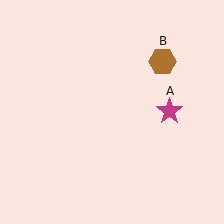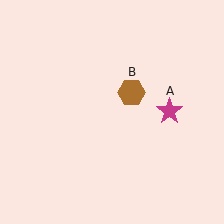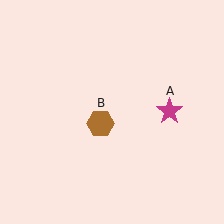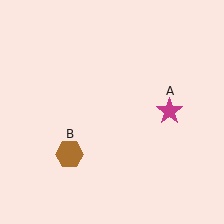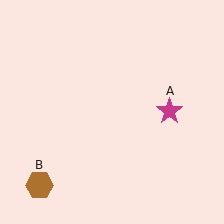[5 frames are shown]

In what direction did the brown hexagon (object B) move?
The brown hexagon (object B) moved down and to the left.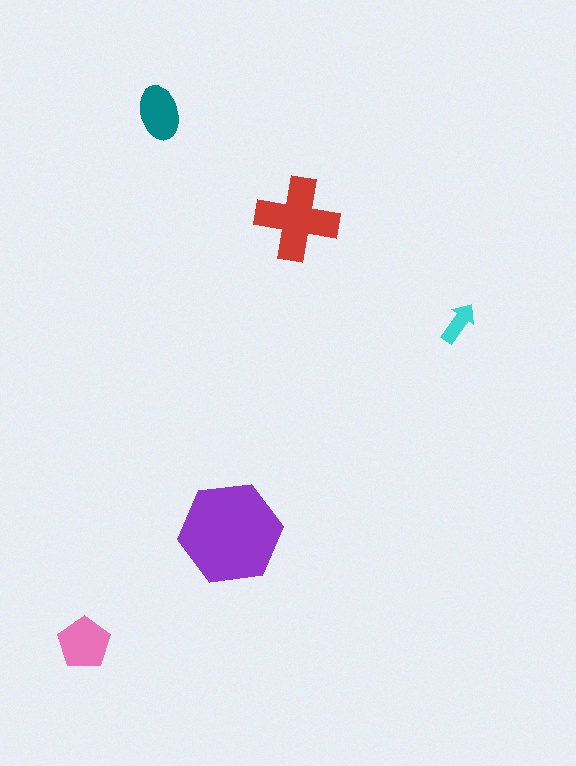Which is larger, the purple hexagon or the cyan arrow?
The purple hexagon.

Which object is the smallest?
The cyan arrow.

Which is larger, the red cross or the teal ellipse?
The red cross.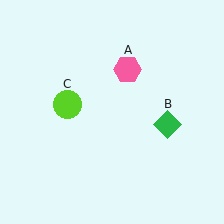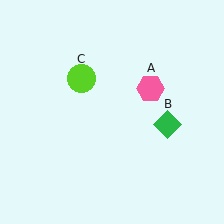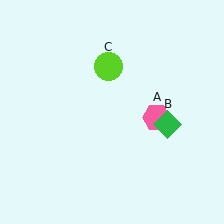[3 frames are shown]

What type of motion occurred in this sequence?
The pink hexagon (object A), lime circle (object C) rotated clockwise around the center of the scene.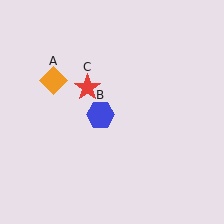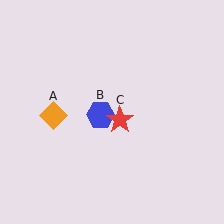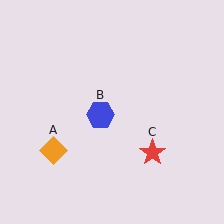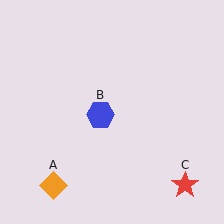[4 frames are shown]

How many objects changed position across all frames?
2 objects changed position: orange diamond (object A), red star (object C).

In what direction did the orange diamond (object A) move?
The orange diamond (object A) moved down.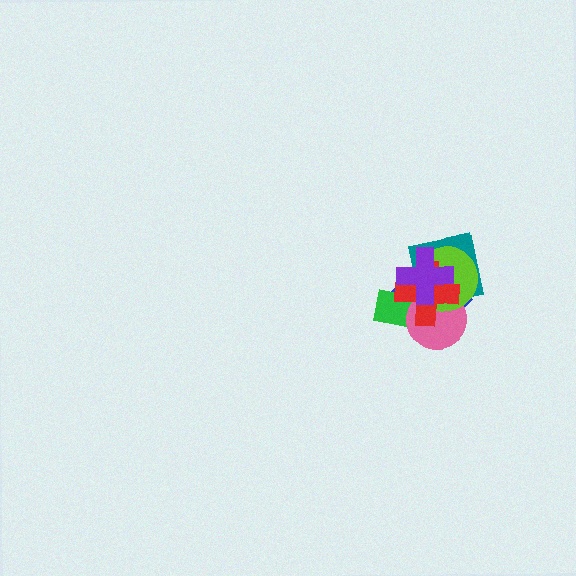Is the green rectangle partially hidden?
Yes, it is partially covered by another shape.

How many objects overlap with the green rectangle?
4 objects overlap with the green rectangle.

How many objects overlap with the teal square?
5 objects overlap with the teal square.